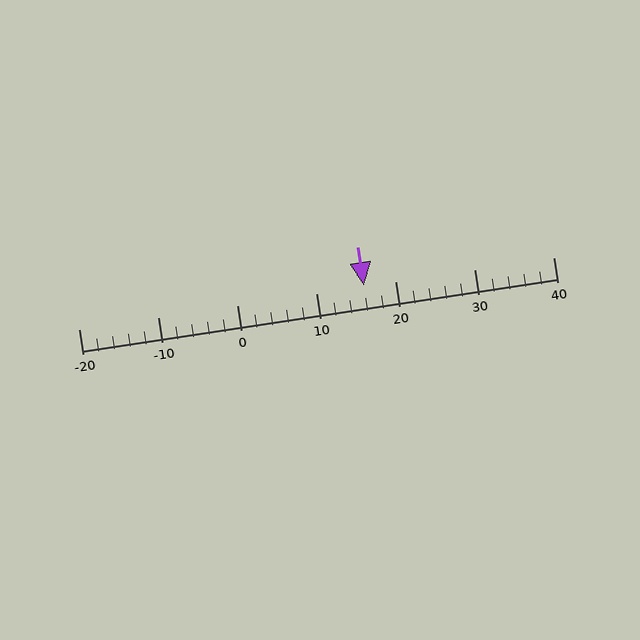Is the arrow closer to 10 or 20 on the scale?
The arrow is closer to 20.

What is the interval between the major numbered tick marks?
The major tick marks are spaced 10 units apart.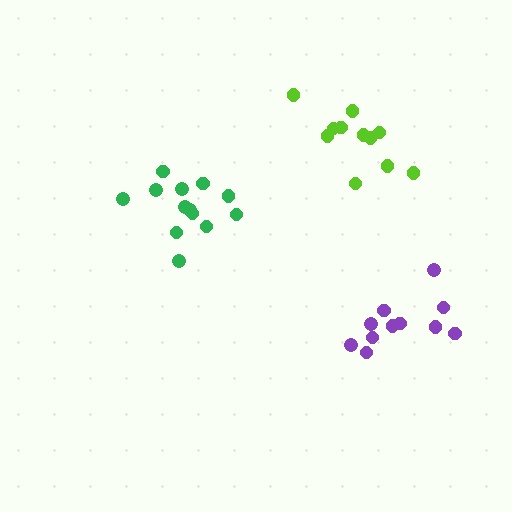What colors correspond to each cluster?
The clusters are colored: purple, green, lime.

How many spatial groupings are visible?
There are 3 spatial groupings.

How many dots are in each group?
Group 1: 11 dots, Group 2: 13 dots, Group 3: 11 dots (35 total).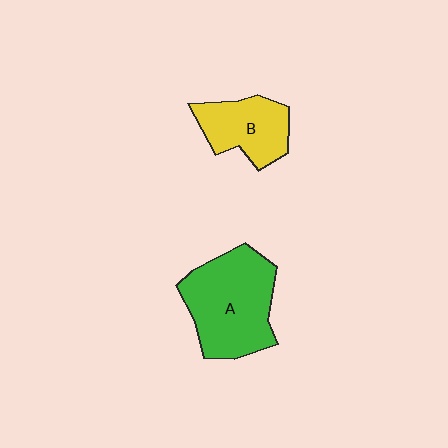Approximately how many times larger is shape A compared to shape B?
Approximately 1.7 times.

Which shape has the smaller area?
Shape B (yellow).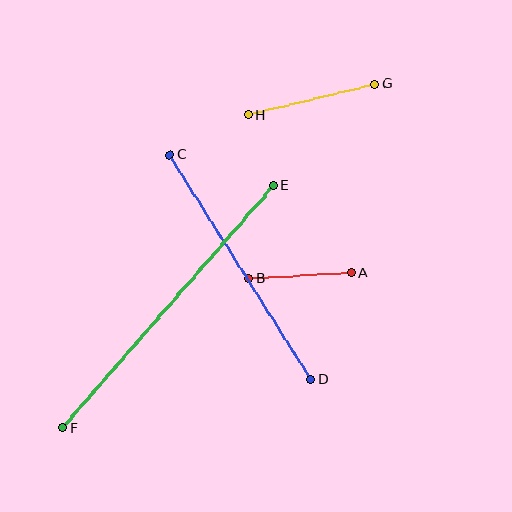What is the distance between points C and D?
The distance is approximately 266 pixels.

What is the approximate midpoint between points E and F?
The midpoint is at approximately (168, 307) pixels.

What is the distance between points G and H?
The distance is approximately 130 pixels.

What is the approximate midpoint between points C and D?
The midpoint is at approximately (240, 267) pixels.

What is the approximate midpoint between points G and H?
The midpoint is at approximately (312, 99) pixels.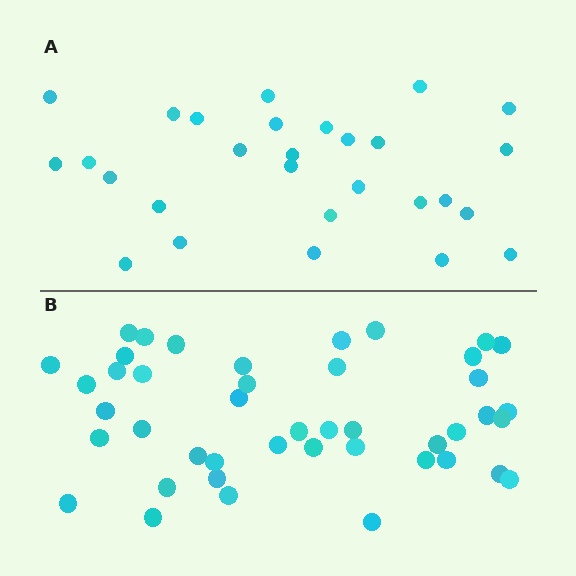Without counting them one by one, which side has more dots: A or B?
Region B (the bottom region) has more dots.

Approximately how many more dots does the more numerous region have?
Region B has approximately 15 more dots than region A.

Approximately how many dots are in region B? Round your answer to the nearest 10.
About 40 dots. (The exact count is 44, which rounds to 40.)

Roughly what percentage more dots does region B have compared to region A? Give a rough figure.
About 55% more.